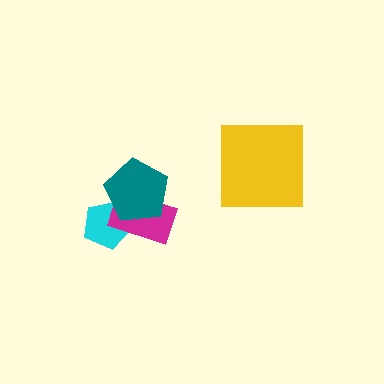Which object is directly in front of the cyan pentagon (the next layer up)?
The magenta rectangle is directly in front of the cyan pentagon.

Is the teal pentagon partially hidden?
No, no other shape covers it.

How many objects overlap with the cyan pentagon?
2 objects overlap with the cyan pentagon.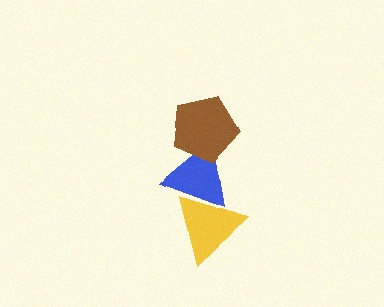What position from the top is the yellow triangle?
The yellow triangle is 3rd from the top.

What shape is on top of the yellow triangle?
The blue triangle is on top of the yellow triangle.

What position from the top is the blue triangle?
The blue triangle is 2nd from the top.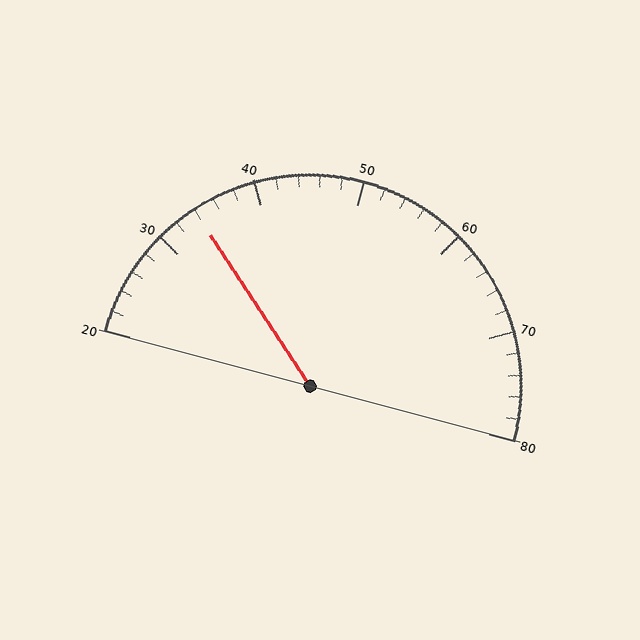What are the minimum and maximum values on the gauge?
The gauge ranges from 20 to 80.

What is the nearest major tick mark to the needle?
The nearest major tick mark is 30.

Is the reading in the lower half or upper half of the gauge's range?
The reading is in the lower half of the range (20 to 80).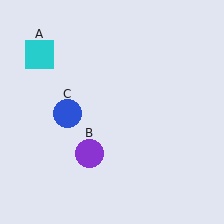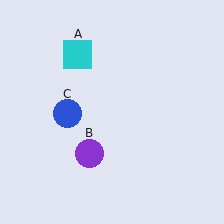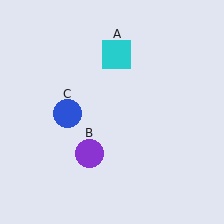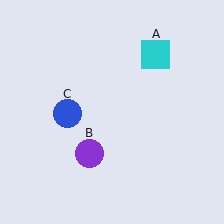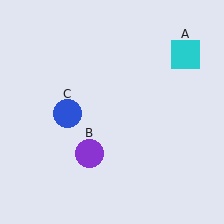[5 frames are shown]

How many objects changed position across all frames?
1 object changed position: cyan square (object A).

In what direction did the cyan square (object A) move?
The cyan square (object A) moved right.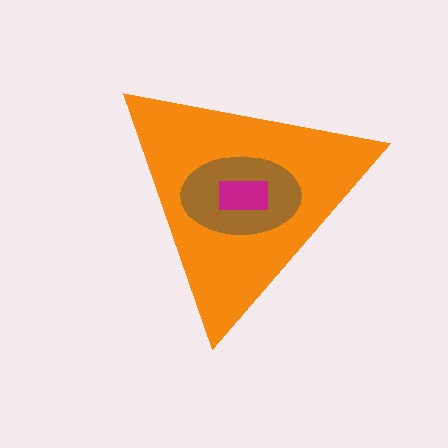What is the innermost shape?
The magenta rectangle.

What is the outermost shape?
The orange triangle.